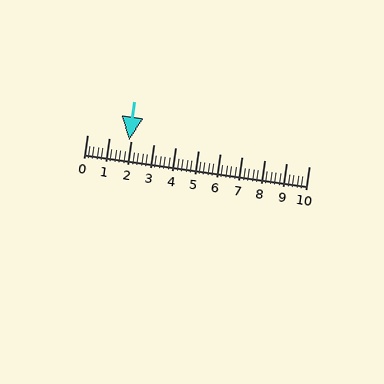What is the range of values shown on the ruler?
The ruler shows values from 0 to 10.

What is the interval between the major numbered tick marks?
The major tick marks are spaced 1 units apart.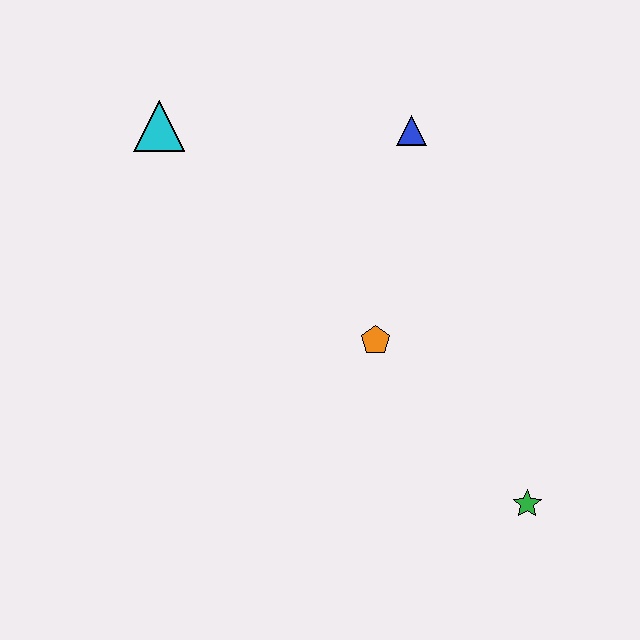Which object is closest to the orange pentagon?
The blue triangle is closest to the orange pentagon.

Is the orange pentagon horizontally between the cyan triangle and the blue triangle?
Yes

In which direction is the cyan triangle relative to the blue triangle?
The cyan triangle is to the left of the blue triangle.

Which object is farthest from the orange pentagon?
The cyan triangle is farthest from the orange pentagon.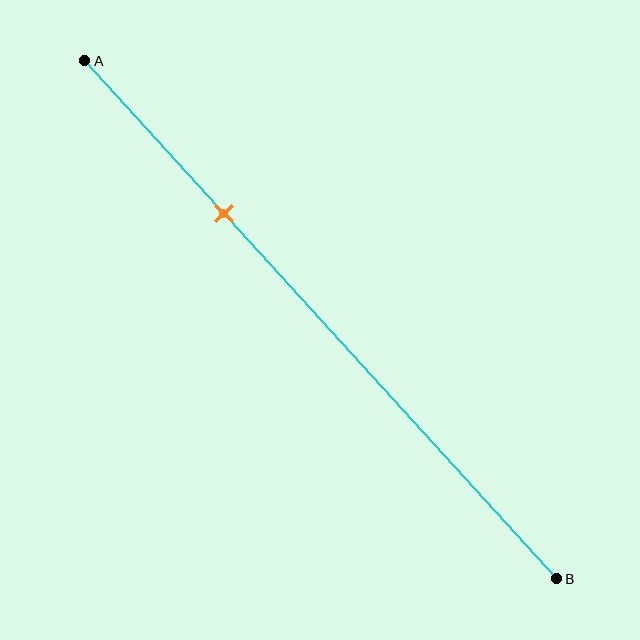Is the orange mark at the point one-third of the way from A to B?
No, the mark is at about 30% from A, not at the 33% one-third point.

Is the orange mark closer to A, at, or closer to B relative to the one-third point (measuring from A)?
The orange mark is closer to point A than the one-third point of segment AB.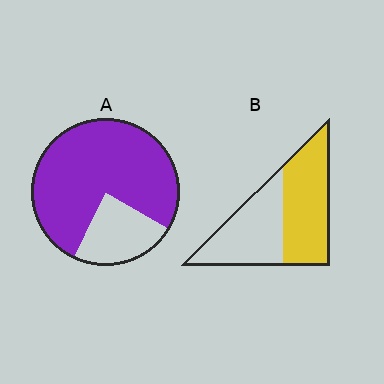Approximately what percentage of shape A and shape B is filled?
A is approximately 75% and B is approximately 55%.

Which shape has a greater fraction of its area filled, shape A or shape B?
Shape A.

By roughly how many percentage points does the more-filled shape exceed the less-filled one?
By roughly 25 percentage points (A over B).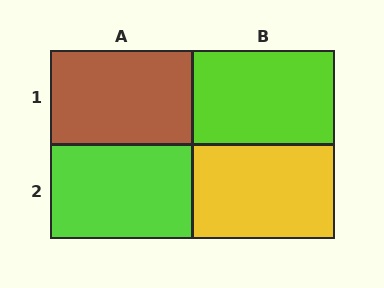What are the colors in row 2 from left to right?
Lime, yellow.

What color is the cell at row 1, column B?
Lime.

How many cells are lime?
2 cells are lime.